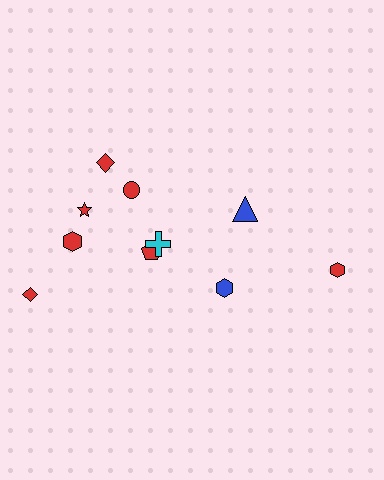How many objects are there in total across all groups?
There are 10 objects.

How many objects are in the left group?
There are 7 objects.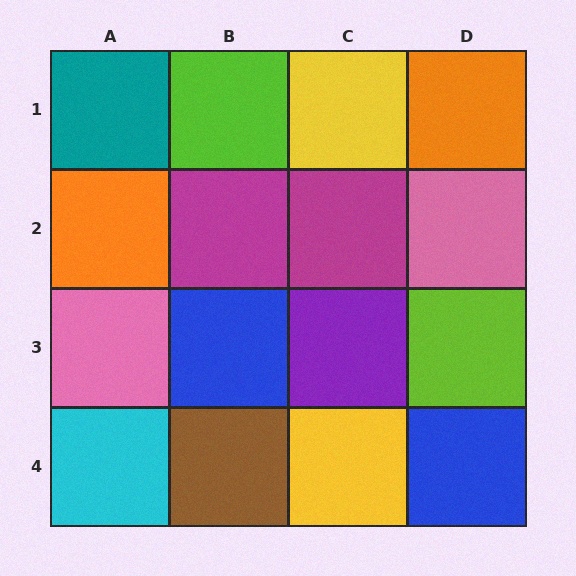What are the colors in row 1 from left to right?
Teal, lime, yellow, orange.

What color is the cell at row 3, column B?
Blue.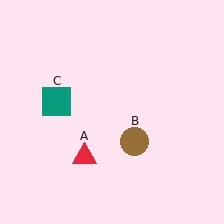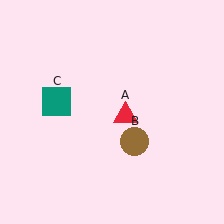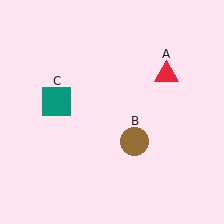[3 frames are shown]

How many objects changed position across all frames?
1 object changed position: red triangle (object A).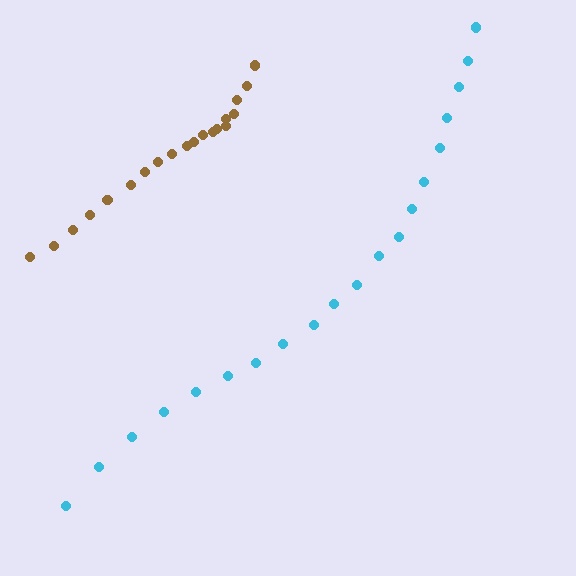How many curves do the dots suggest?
There are 2 distinct paths.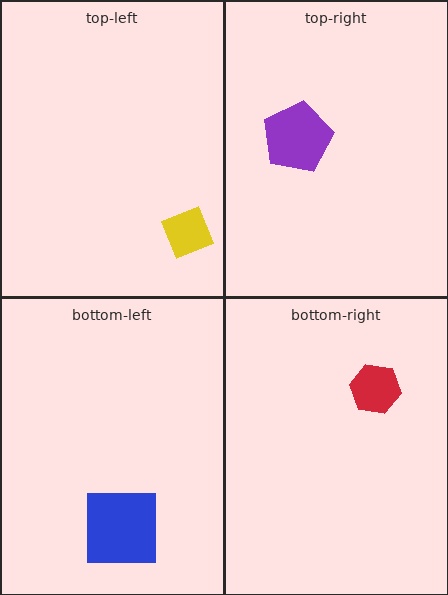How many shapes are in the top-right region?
1.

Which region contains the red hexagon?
The bottom-right region.